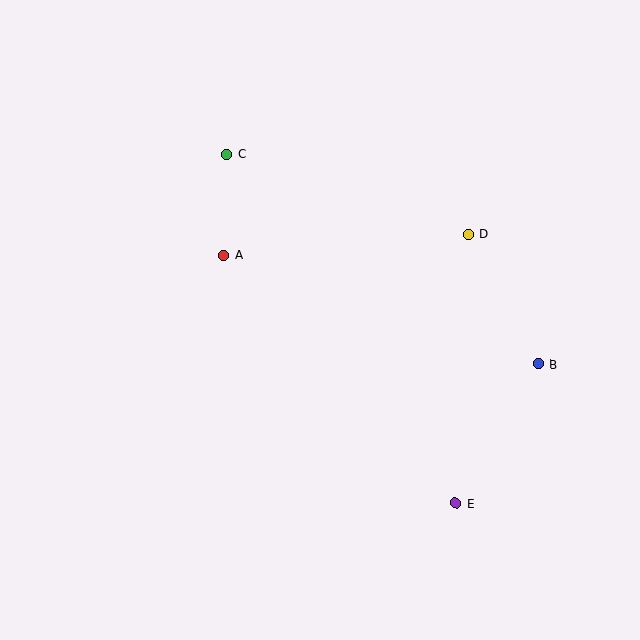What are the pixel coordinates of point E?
Point E is at (456, 503).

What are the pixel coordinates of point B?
Point B is at (538, 364).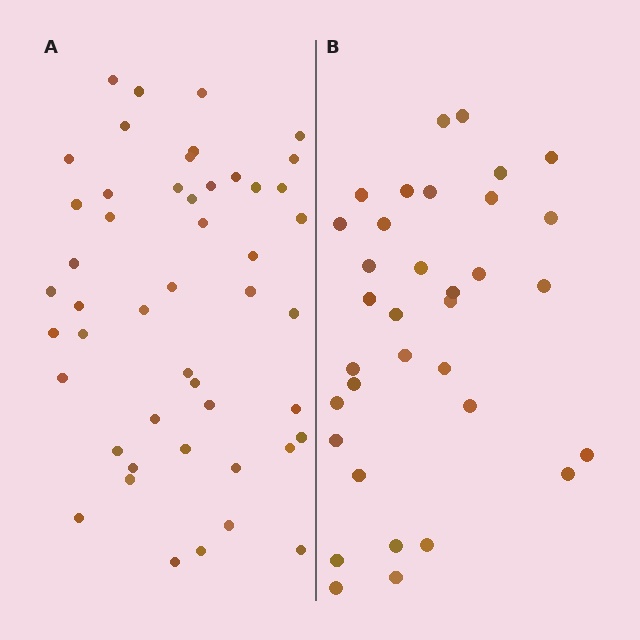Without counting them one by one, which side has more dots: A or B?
Region A (the left region) has more dots.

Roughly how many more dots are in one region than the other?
Region A has approximately 15 more dots than region B.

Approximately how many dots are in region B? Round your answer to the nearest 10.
About 30 dots. (The exact count is 34, which rounds to 30.)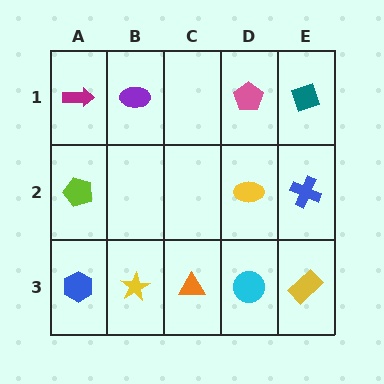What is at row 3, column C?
An orange triangle.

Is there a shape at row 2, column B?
No, that cell is empty.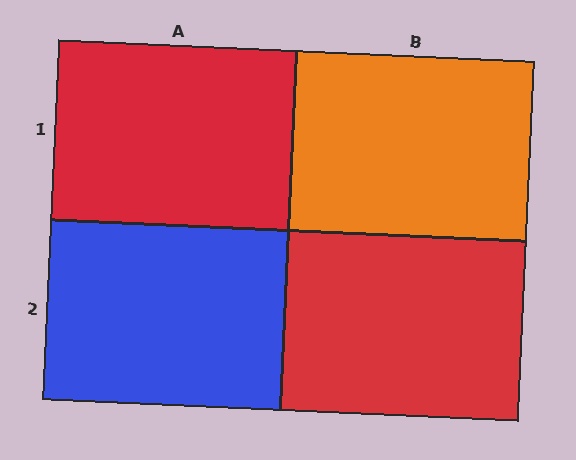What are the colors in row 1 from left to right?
Red, orange.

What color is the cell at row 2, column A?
Blue.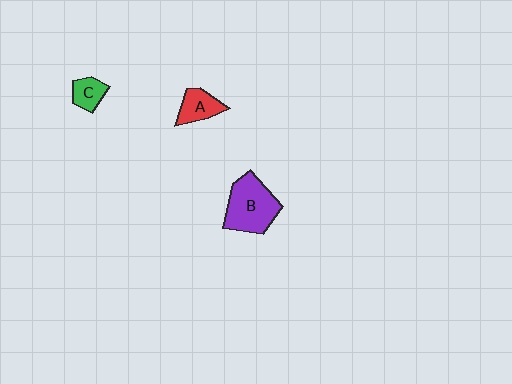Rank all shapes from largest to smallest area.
From largest to smallest: B (purple), A (red), C (green).